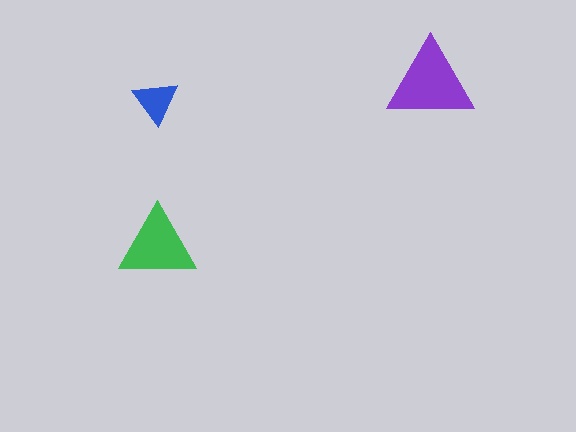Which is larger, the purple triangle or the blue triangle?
The purple one.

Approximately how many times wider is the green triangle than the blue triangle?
About 1.5 times wider.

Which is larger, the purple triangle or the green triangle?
The purple one.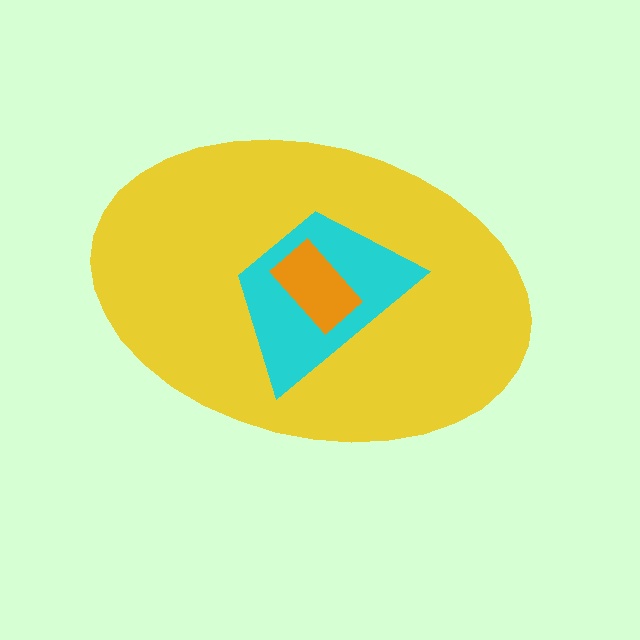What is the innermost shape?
The orange rectangle.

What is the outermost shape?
The yellow ellipse.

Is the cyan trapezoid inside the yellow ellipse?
Yes.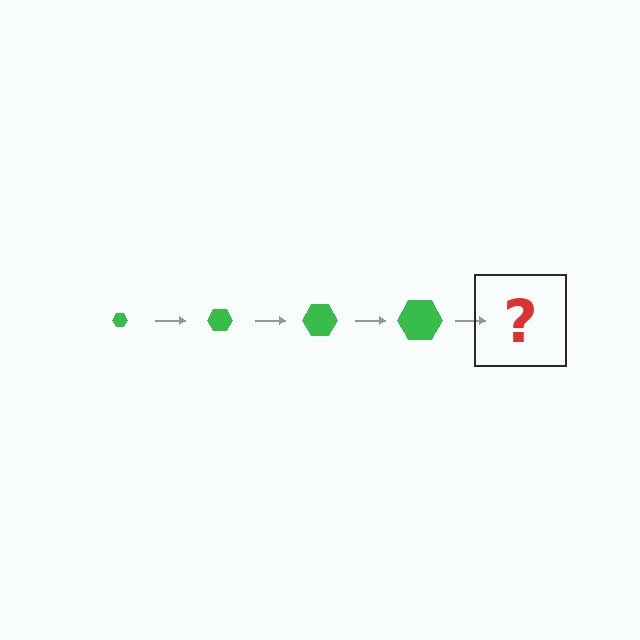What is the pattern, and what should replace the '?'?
The pattern is that the hexagon gets progressively larger each step. The '?' should be a green hexagon, larger than the previous one.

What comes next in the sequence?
The next element should be a green hexagon, larger than the previous one.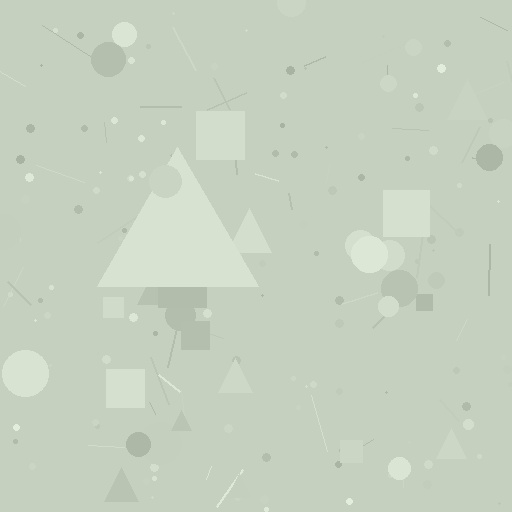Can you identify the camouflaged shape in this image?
The camouflaged shape is a triangle.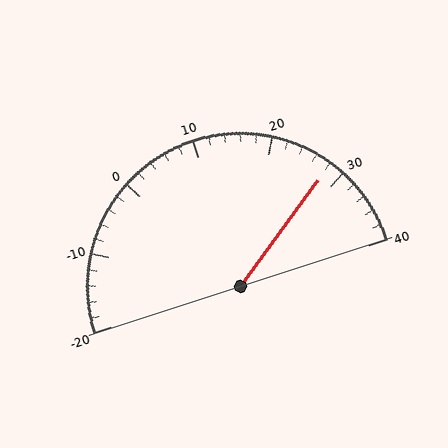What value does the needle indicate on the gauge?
The needle indicates approximately 28.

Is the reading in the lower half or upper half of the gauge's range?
The reading is in the upper half of the range (-20 to 40).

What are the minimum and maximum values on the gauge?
The gauge ranges from -20 to 40.